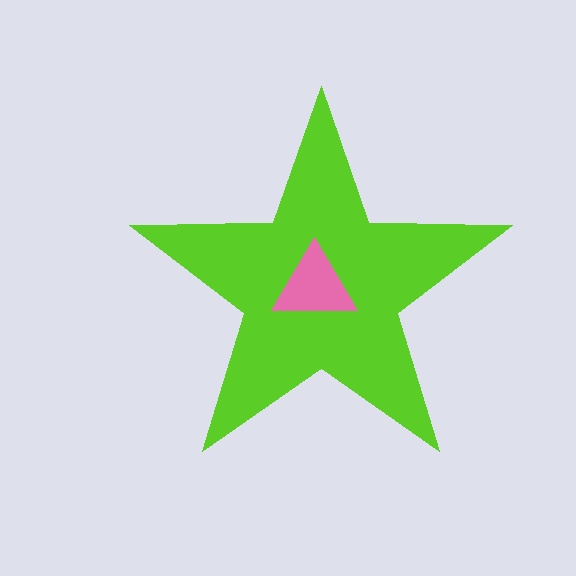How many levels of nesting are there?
2.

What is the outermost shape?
The lime star.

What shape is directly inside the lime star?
The pink triangle.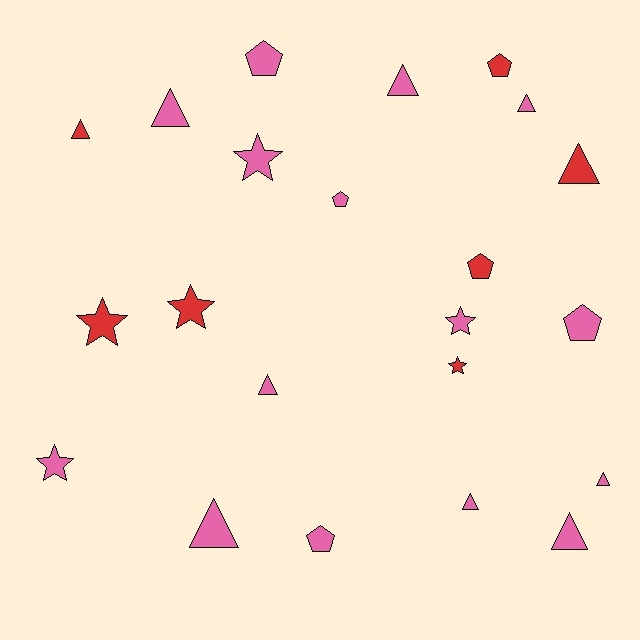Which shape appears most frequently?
Triangle, with 10 objects.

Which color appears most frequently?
Pink, with 15 objects.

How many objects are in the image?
There are 22 objects.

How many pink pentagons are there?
There are 4 pink pentagons.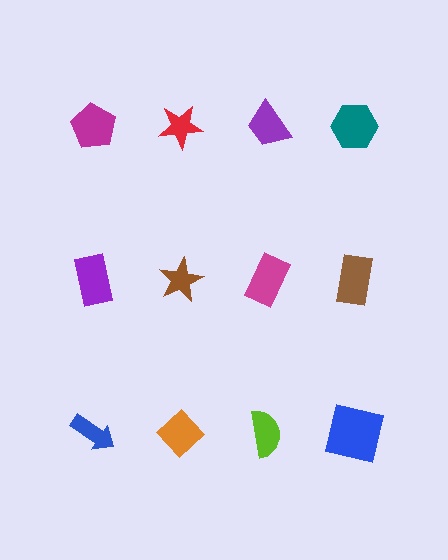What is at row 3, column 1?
A blue arrow.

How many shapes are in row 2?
4 shapes.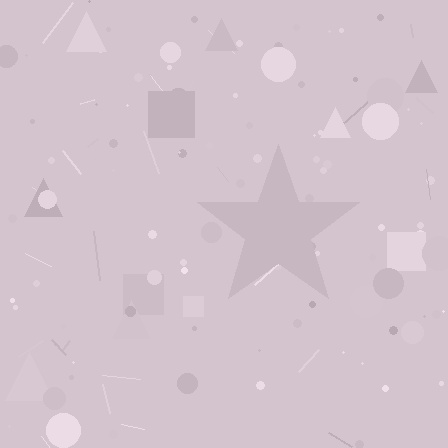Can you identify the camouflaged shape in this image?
The camouflaged shape is a star.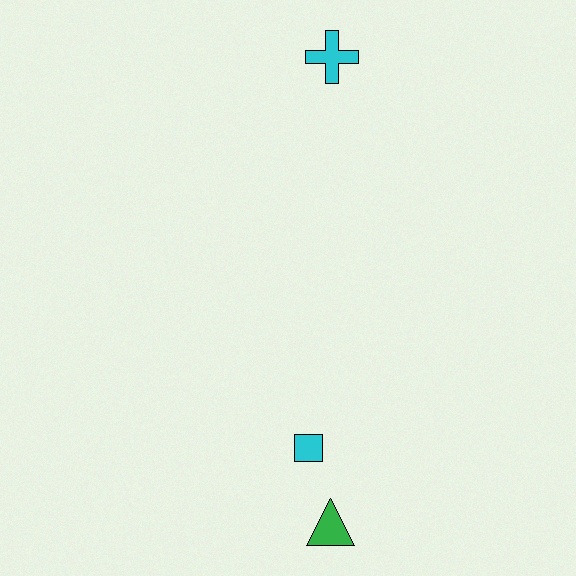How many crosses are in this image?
There is 1 cross.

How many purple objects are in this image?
There are no purple objects.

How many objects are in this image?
There are 3 objects.